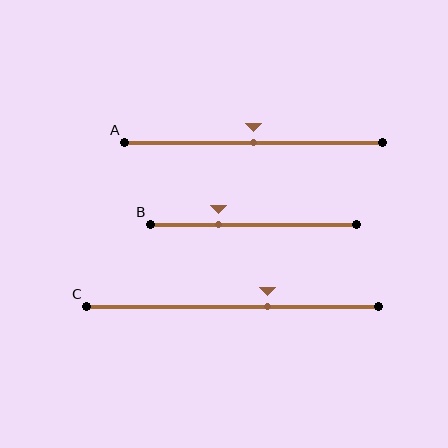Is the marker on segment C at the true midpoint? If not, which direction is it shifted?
No, the marker on segment C is shifted to the right by about 12% of the segment length.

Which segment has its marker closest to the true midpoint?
Segment A has its marker closest to the true midpoint.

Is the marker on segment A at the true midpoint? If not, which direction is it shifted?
Yes, the marker on segment A is at the true midpoint.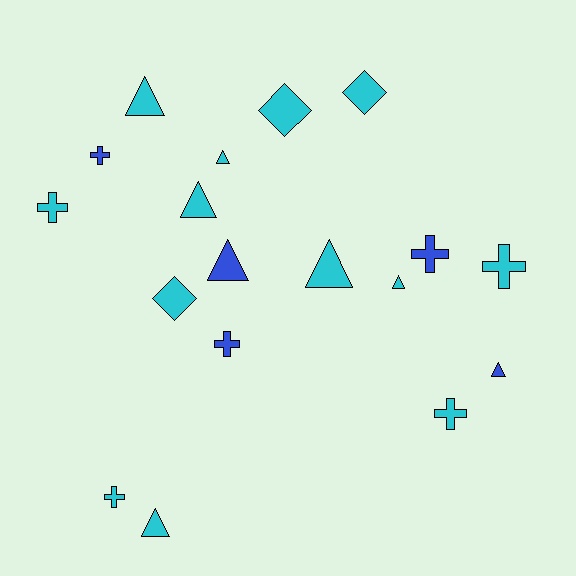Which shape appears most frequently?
Triangle, with 8 objects.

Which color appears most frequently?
Cyan, with 13 objects.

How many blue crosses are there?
There are 3 blue crosses.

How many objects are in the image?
There are 18 objects.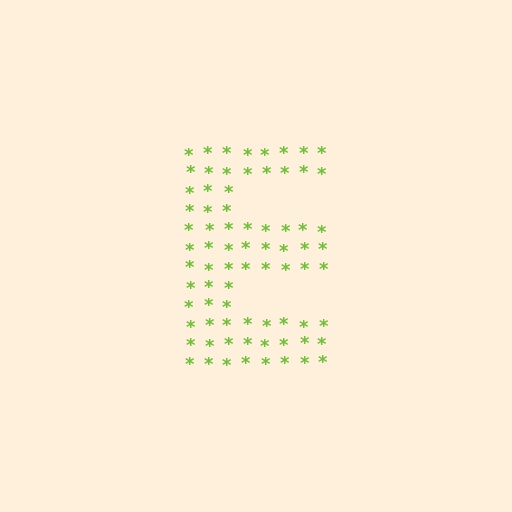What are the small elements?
The small elements are asterisks.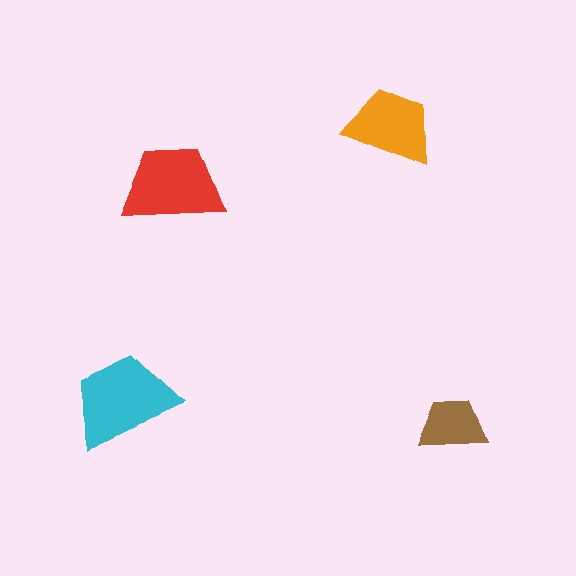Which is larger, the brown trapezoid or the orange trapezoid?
The orange one.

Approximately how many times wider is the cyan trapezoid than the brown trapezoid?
About 1.5 times wider.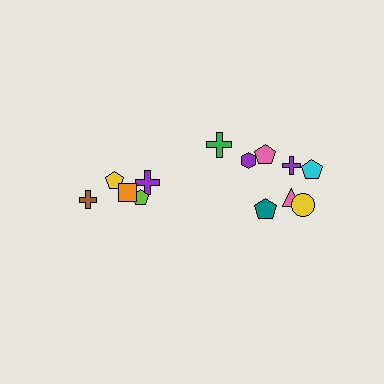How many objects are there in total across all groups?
There are 13 objects.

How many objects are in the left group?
There are 5 objects.